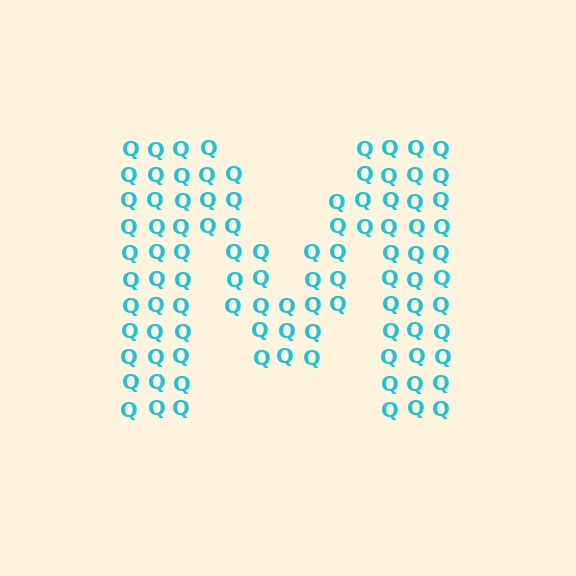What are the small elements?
The small elements are letter Q's.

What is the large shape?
The large shape is the letter M.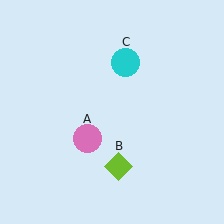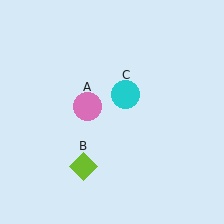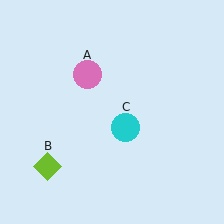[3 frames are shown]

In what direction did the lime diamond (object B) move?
The lime diamond (object B) moved left.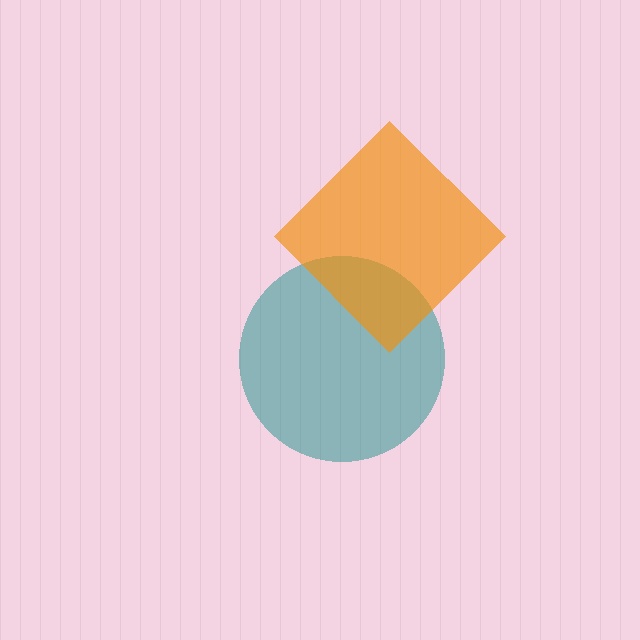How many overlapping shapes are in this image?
There are 2 overlapping shapes in the image.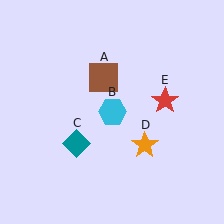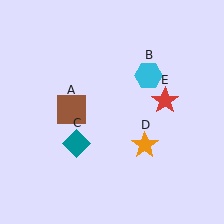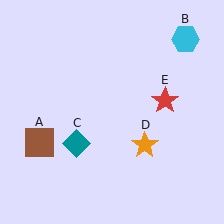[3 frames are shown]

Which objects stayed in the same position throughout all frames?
Teal diamond (object C) and orange star (object D) and red star (object E) remained stationary.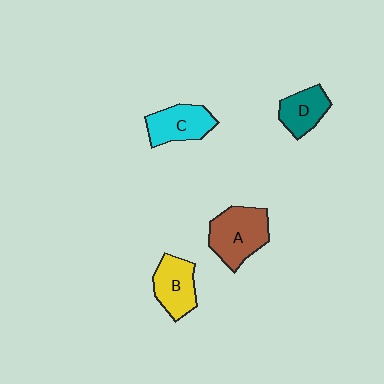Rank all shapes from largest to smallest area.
From largest to smallest: A (brown), C (cyan), B (yellow), D (teal).